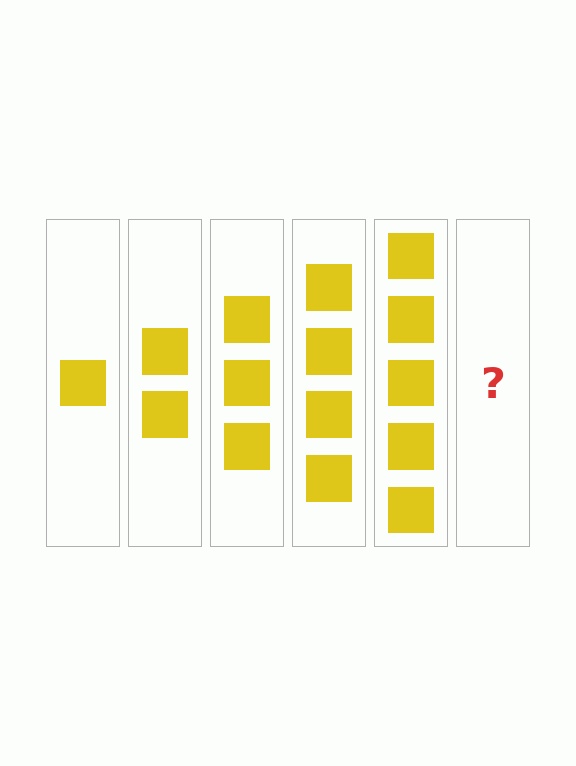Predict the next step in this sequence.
The next step is 6 squares.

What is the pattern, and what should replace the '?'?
The pattern is that each step adds one more square. The '?' should be 6 squares.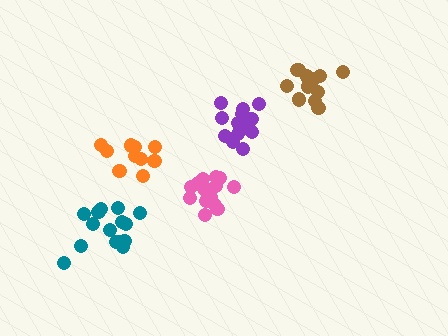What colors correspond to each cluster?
The clusters are colored: pink, brown, teal, orange, purple.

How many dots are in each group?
Group 1: 15 dots, Group 2: 12 dots, Group 3: 15 dots, Group 4: 12 dots, Group 5: 17 dots (71 total).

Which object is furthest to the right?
The brown cluster is rightmost.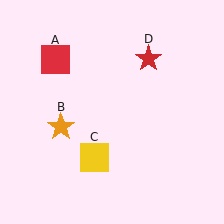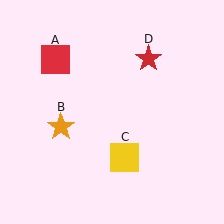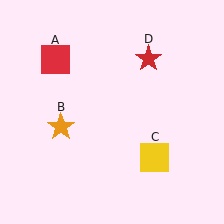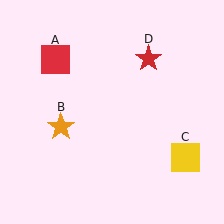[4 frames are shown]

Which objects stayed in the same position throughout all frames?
Red square (object A) and orange star (object B) and red star (object D) remained stationary.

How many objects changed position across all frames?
1 object changed position: yellow square (object C).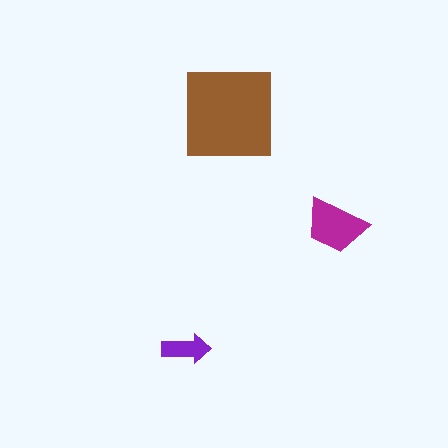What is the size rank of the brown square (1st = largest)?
1st.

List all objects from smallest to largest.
The purple arrow, the magenta trapezoid, the brown square.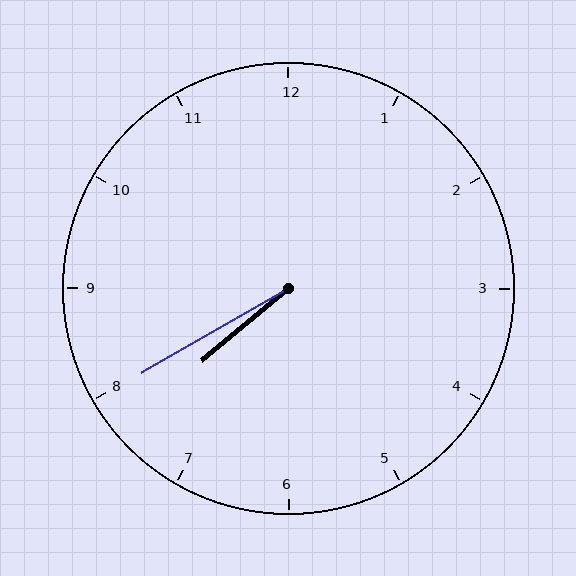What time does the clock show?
7:40.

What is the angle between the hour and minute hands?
Approximately 10 degrees.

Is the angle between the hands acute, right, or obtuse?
It is acute.